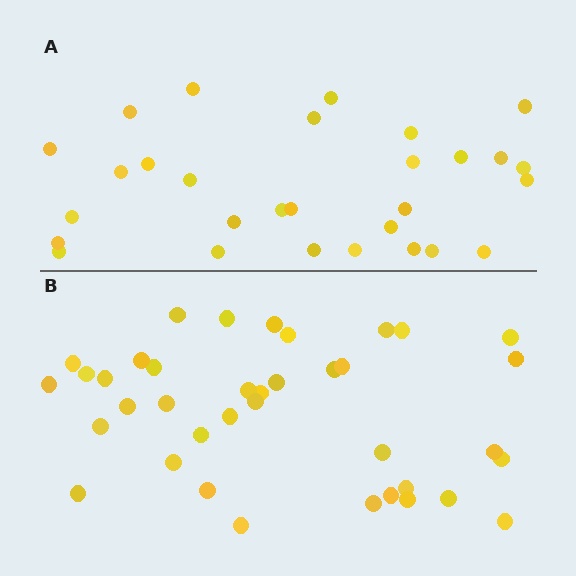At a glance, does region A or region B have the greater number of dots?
Region B (the bottom region) has more dots.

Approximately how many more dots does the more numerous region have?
Region B has roughly 8 or so more dots than region A.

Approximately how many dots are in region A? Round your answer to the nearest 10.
About 30 dots. (The exact count is 29, which rounds to 30.)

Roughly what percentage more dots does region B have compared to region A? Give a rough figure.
About 30% more.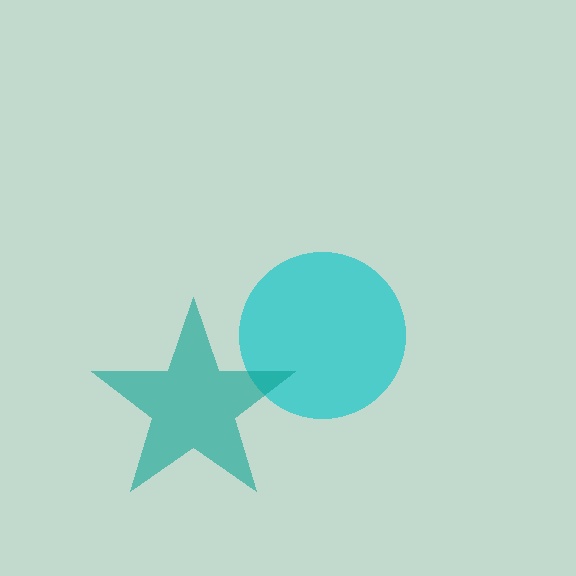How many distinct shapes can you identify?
There are 2 distinct shapes: a cyan circle, a teal star.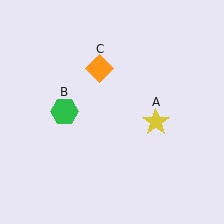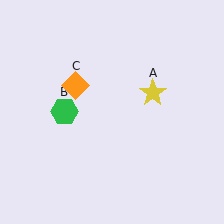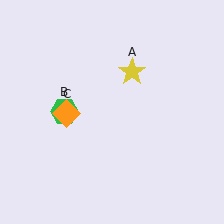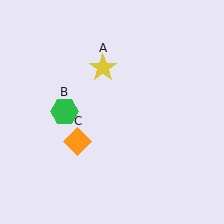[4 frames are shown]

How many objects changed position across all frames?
2 objects changed position: yellow star (object A), orange diamond (object C).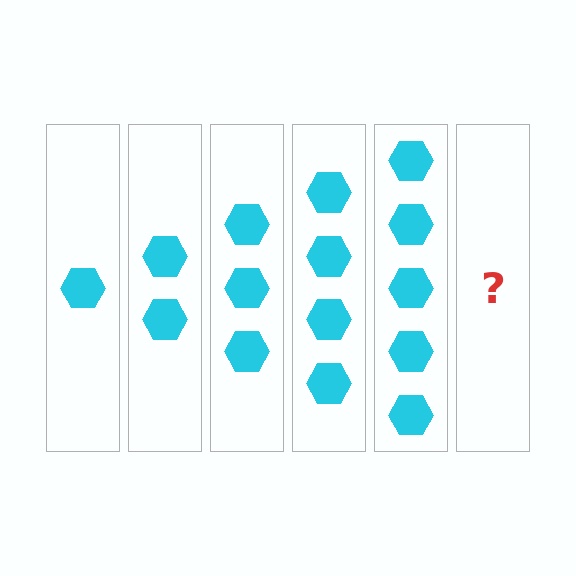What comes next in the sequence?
The next element should be 6 hexagons.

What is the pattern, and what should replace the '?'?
The pattern is that each step adds one more hexagon. The '?' should be 6 hexagons.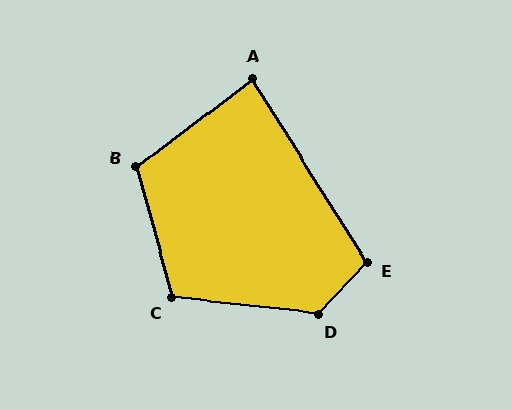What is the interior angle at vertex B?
Approximately 112 degrees (obtuse).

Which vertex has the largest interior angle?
D, at approximately 127 degrees.